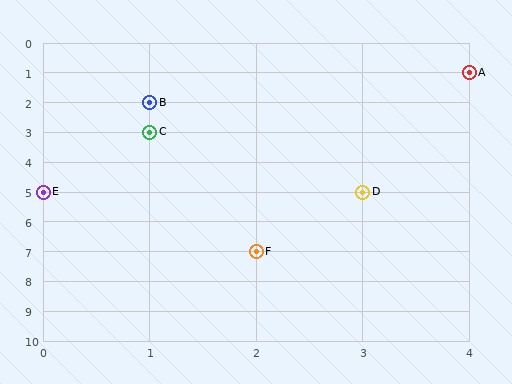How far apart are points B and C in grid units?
Points B and C are 1 row apart.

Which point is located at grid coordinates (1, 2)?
Point B is at (1, 2).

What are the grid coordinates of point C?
Point C is at grid coordinates (1, 3).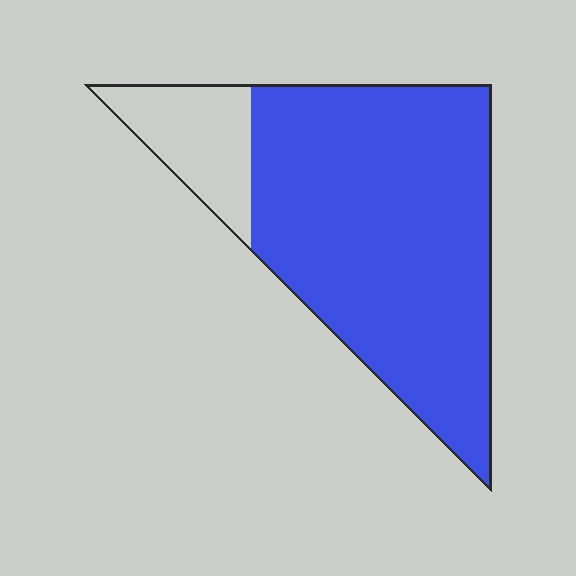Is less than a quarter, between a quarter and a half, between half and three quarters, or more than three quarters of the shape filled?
More than three quarters.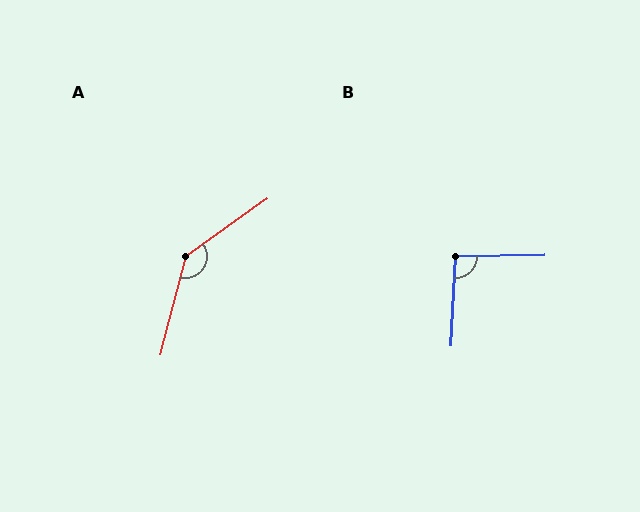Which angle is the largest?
A, at approximately 140 degrees.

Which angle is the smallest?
B, at approximately 94 degrees.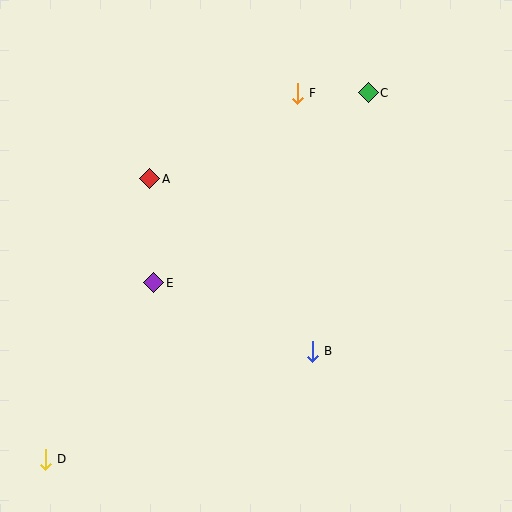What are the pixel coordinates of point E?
Point E is at (154, 283).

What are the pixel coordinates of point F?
Point F is at (297, 93).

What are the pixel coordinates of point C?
Point C is at (368, 93).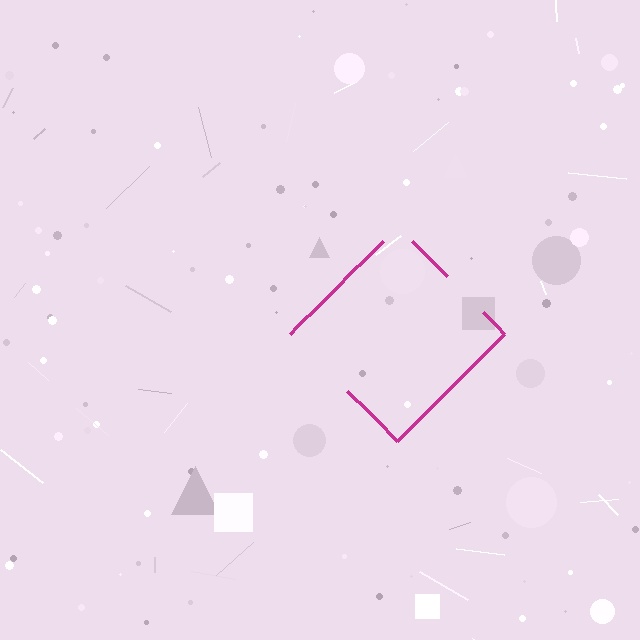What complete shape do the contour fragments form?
The contour fragments form a diamond.